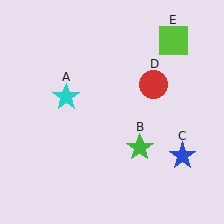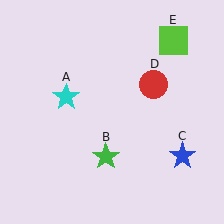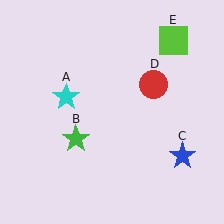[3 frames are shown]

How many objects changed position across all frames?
1 object changed position: green star (object B).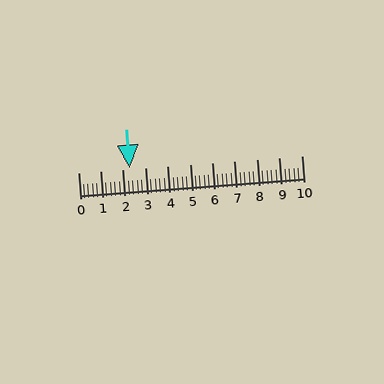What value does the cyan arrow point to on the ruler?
The cyan arrow points to approximately 2.3.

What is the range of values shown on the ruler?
The ruler shows values from 0 to 10.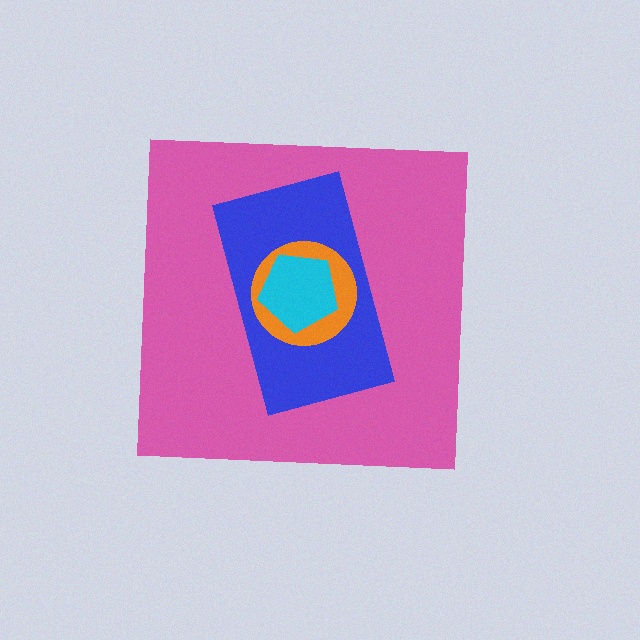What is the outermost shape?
The pink square.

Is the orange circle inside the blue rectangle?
Yes.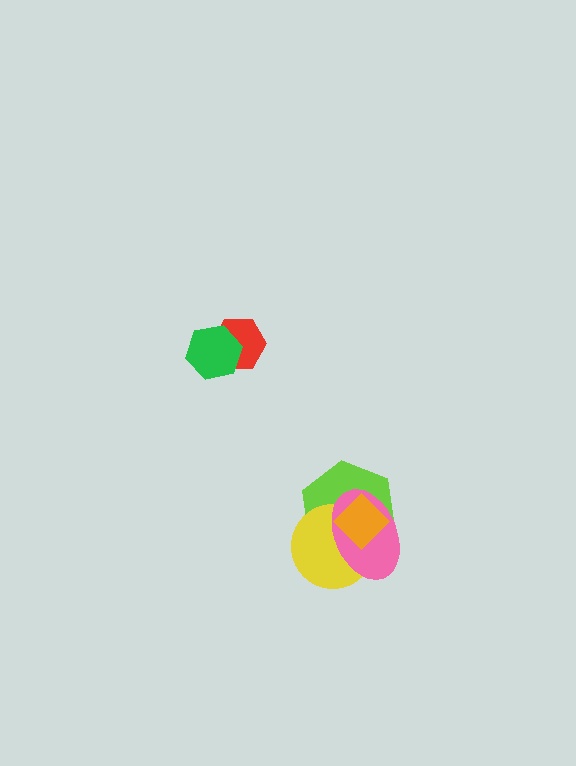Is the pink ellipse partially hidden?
Yes, it is partially covered by another shape.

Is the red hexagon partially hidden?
Yes, it is partially covered by another shape.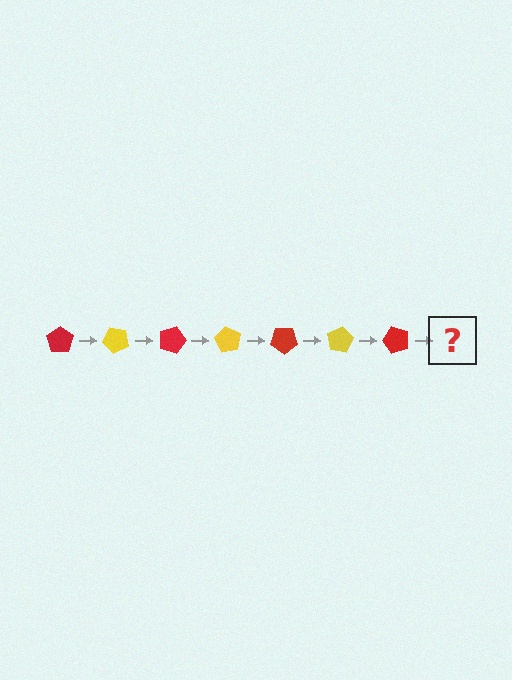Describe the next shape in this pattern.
It should be a yellow pentagon, rotated 315 degrees from the start.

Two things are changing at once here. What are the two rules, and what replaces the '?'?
The two rules are that it rotates 45 degrees each step and the color cycles through red and yellow. The '?' should be a yellow pentagon, rotated 315 degrees from the start.